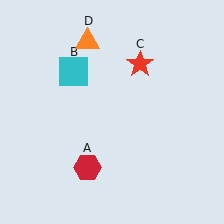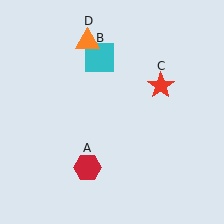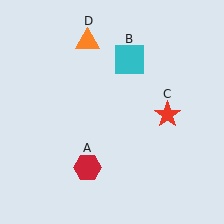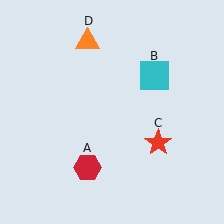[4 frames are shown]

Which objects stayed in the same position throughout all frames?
Red hexagon (object A) and orange triangle (object D) remained stationary.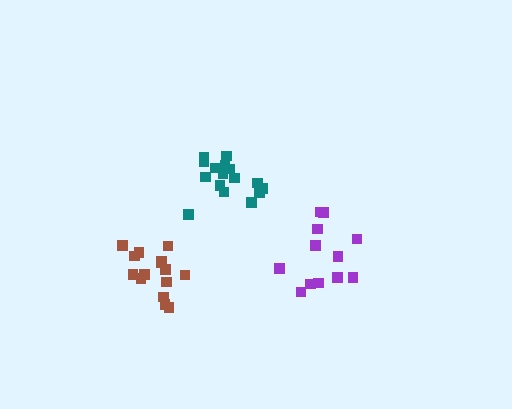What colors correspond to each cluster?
The clusters are colored: brown, purple, teal.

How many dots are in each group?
Group 1: 15 dots, Group 2: 12 dots, Group 3: 16 dots (43 total).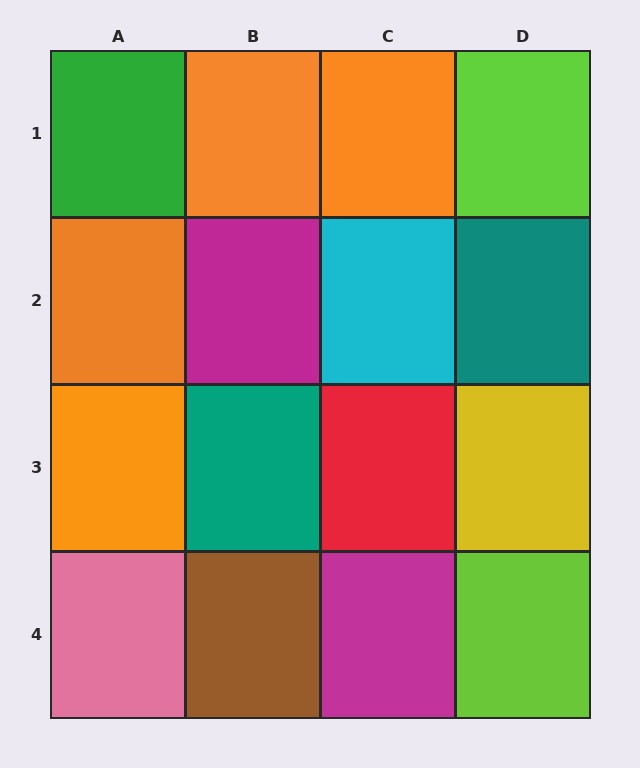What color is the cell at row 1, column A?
Green.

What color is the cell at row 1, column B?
Orange.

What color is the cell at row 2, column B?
Magenta.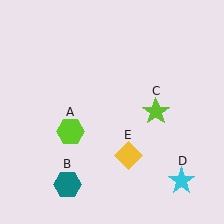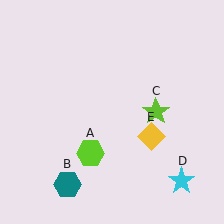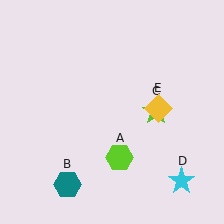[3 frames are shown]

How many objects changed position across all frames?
2 objects changed position: lime hexagon (object A), yellow diamond (object E).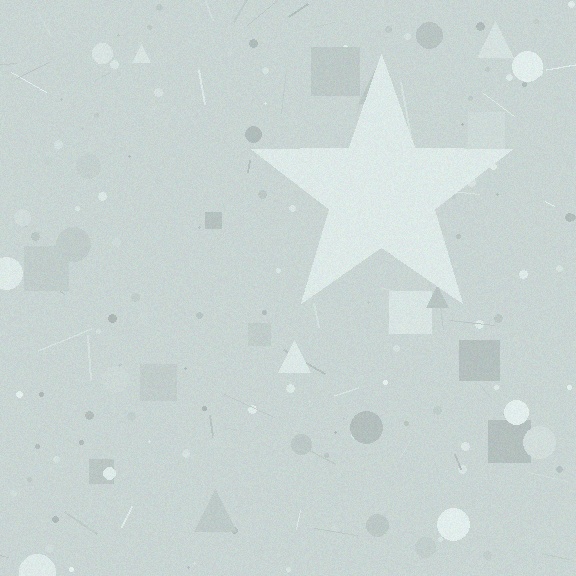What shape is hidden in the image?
A star is hidden in the image.